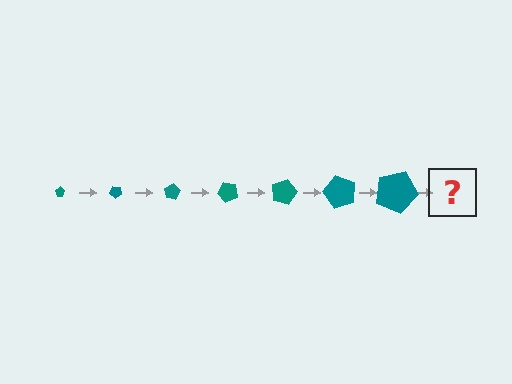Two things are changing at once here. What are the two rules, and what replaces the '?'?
The two rules are that the pentagon grows larger each step and it rotates 40 degrees each step. The '?' should be a pentagon, larger than the previous one and rotated 280 degrees from the start.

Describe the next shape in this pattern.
It should be a pentagon, larger than the previous one and rotated 280 degrees from the start.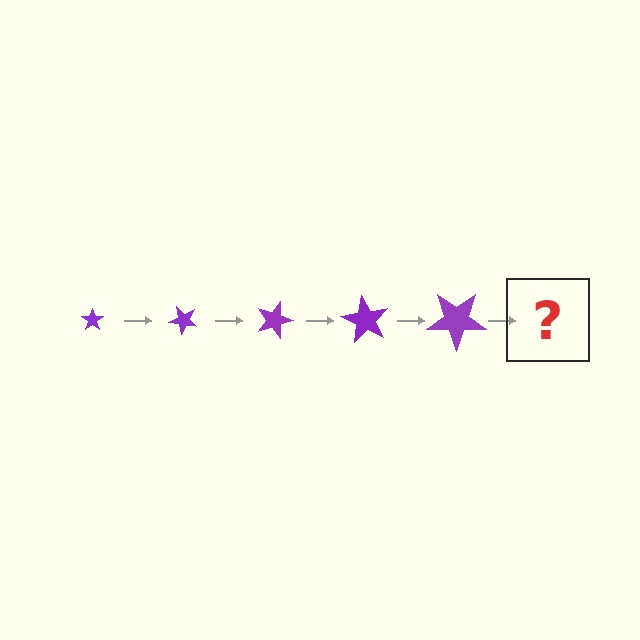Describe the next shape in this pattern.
It should be a star, larger than the previous one and rotated 225 degrees from the start.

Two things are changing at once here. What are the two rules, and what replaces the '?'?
The two rules are that the star grows larger each step and it rotates 45 degrees each step. The '?' should be a star, larger than the previous one and rotated 225 degrees from the start.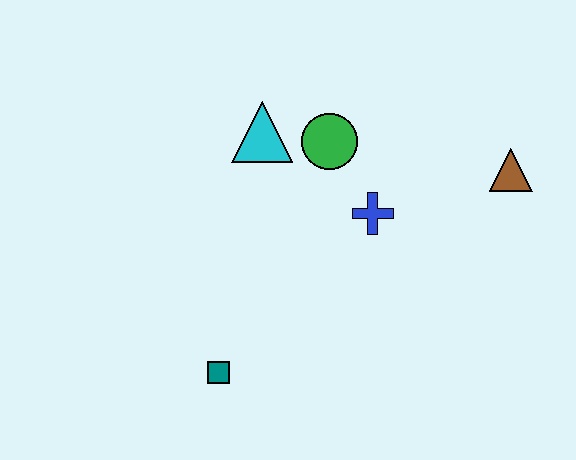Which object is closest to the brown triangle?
The blue cross is closest to the brown triangle.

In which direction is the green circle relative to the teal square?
The green circle is above the teal square.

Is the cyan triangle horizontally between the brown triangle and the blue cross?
No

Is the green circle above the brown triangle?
Yes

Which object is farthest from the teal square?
The brown triangle is farthest from the teal square.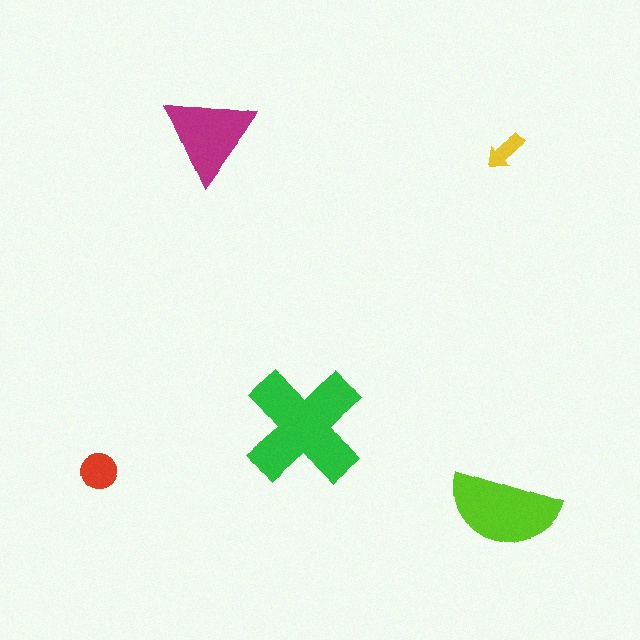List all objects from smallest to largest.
The yellow arrow, the red circle, the magenta triangle, the lime semicircle, the green cross.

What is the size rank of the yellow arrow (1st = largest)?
5th.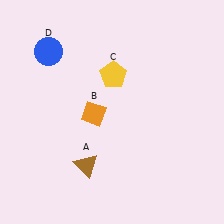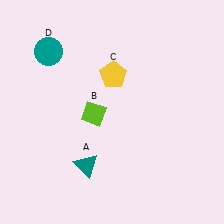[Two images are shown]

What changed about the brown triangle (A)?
In Image 1, A is brown. In Image 2, it changed to teal.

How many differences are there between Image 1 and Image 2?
There are 3 differences between the two images.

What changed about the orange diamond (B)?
In Image 1, B is orange. In Image 2, it changed to lime.